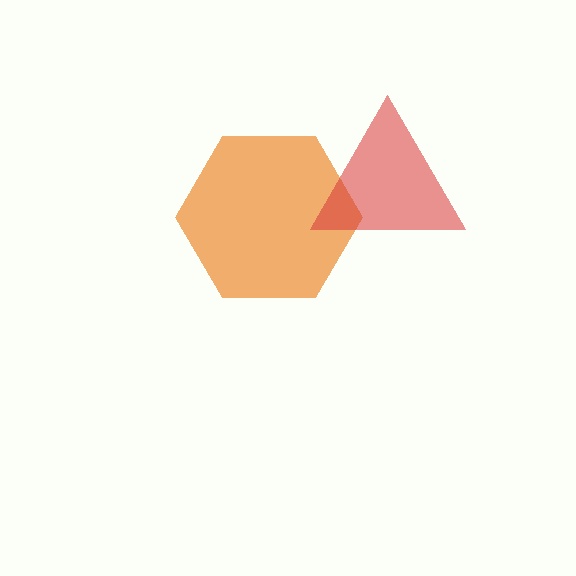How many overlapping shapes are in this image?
There are 2 overlapping shapes in the image.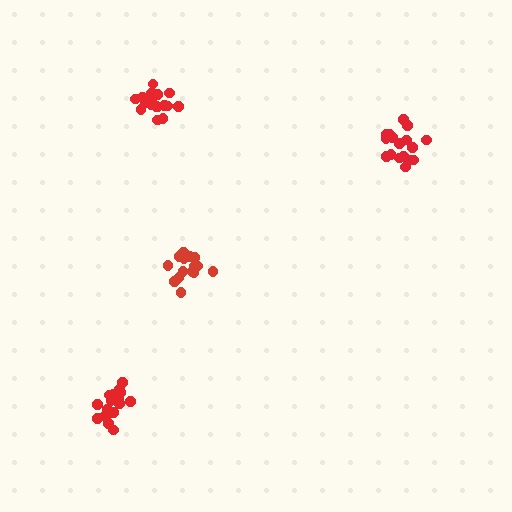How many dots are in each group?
Group 1: 18 dots, Group 2: 17 dots, Group 3: 15 dots, Group 4: 19 dots (69 total).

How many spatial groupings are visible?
There are 4 spatial groupings.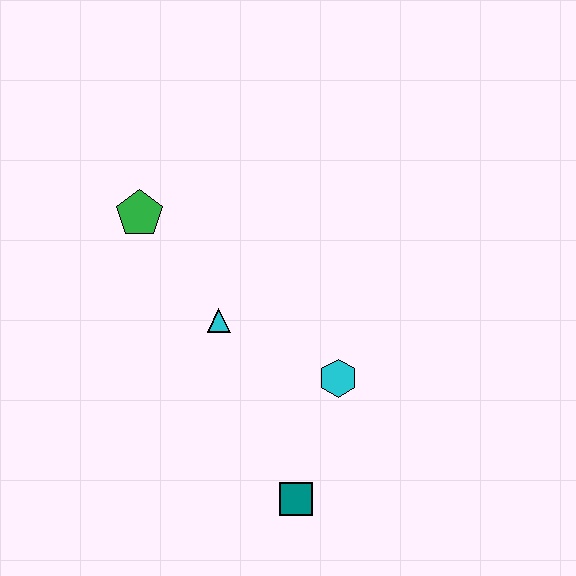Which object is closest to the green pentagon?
The cyan triangle is closest to the green pentagon.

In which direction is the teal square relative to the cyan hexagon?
The teal square is below the cyan hexagon.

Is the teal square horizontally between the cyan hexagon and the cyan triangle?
Yes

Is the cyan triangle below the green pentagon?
Yes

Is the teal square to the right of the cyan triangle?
Yes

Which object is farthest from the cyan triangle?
The teal square is farthest from the cyan triangle.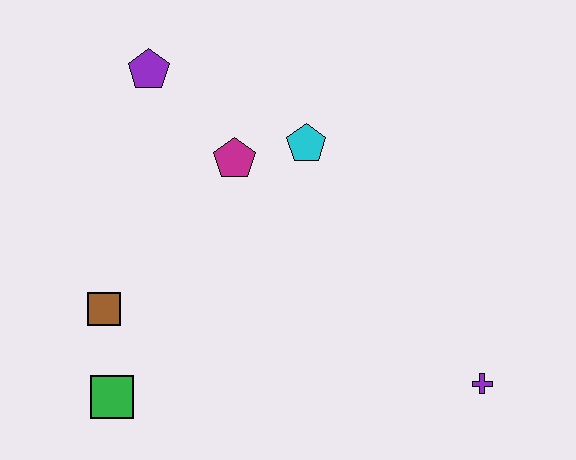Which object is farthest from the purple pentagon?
The purple cross is farthest from the purple pentagon.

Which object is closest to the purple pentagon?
The magenta pentagon is closest to the purple pentagon.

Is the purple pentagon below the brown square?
No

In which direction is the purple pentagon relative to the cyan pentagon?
The purple pentagon is to the left of the cyan pentagon.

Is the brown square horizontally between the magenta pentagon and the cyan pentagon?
No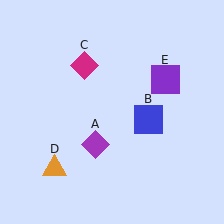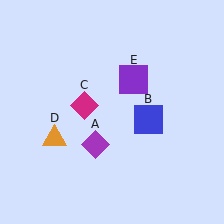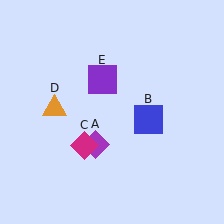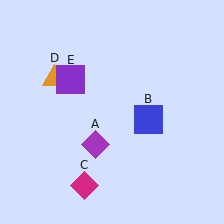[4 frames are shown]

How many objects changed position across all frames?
3 objects changed position: magenta diamond (object C), orange triangle (object D), purple square (object E).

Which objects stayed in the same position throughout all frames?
Purple diamond (object A) and blue square (object B) remained stationary.